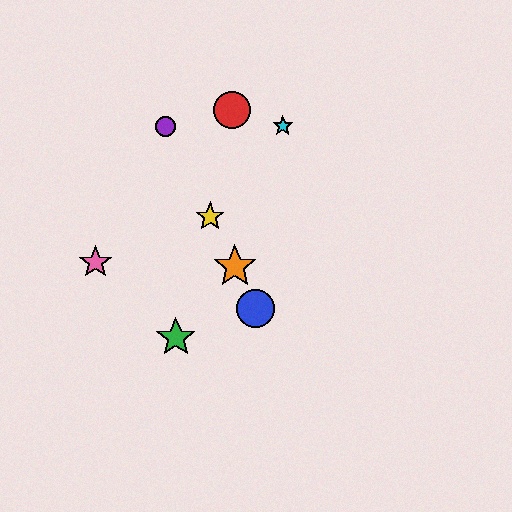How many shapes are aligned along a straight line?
4 shapes (the blue circle, the yellow star, the purple circle, the orange star) are aligned along a straight line.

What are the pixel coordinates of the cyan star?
The cyan star is at (283, 126).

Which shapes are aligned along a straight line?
The blue circle, the yellow star, the purple circle, the orange star are aligned along a straight line.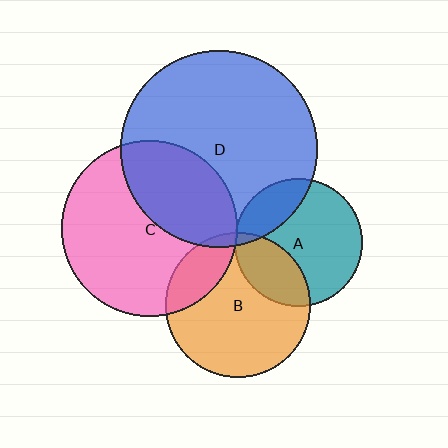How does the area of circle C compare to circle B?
Approximately 1.5 times.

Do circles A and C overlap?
Yes.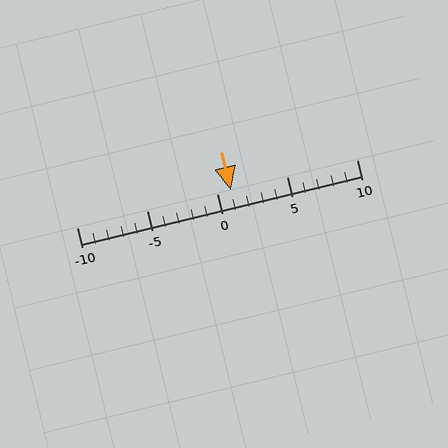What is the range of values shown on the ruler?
The ruler shows values from -10 to 10.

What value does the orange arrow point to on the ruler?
The orange arrow points to approximately 1.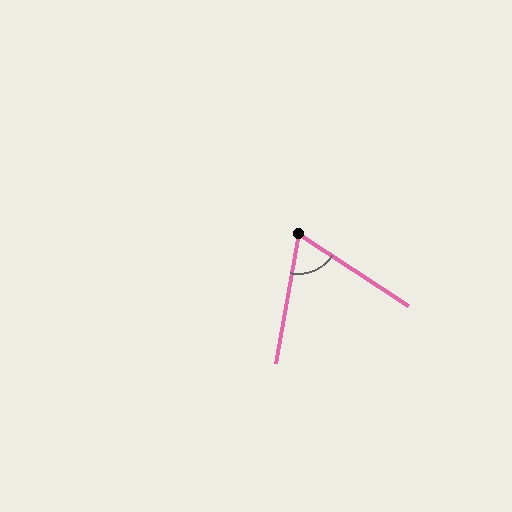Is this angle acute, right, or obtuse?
It is acute.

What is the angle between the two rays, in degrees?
Approximately 66 degrees.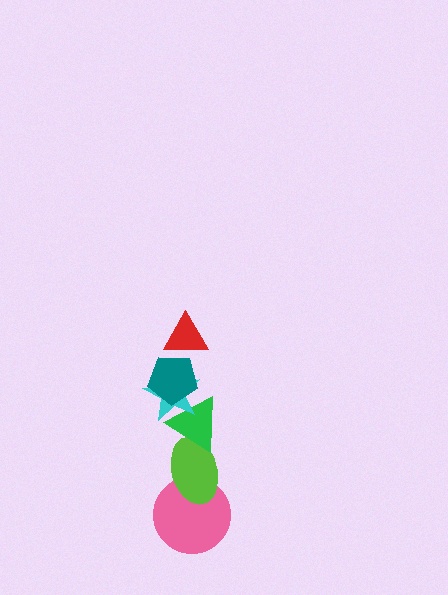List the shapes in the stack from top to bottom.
From top to bottom: the red triangle, the teal pentagon, the cyan star, the green triangle, the lime ellipse, the pink circle.